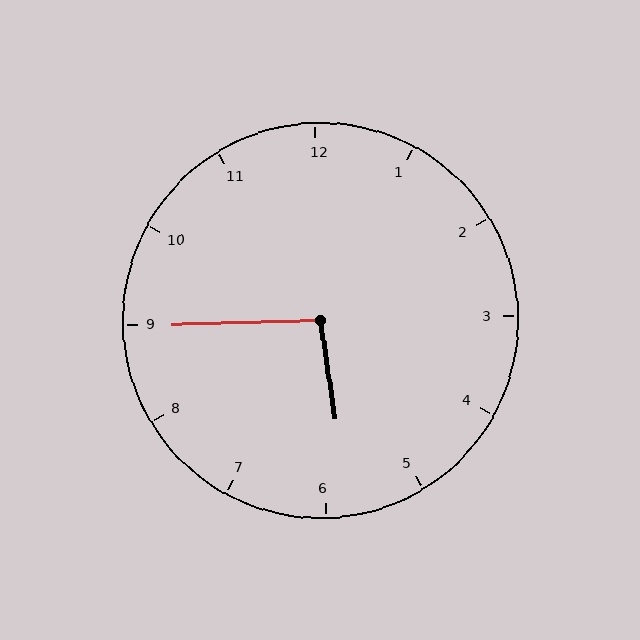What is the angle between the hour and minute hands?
Approximately 98 degrees.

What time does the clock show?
5:45.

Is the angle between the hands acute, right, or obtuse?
It is obtuse.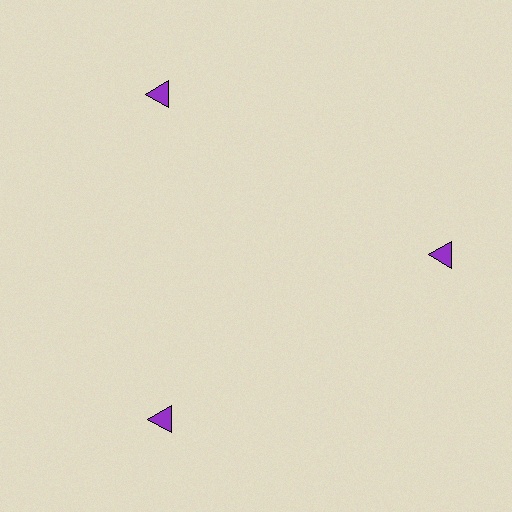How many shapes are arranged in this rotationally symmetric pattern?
There are 3 shapes, arranged in 3 groups of 1.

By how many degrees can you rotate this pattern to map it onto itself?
The pattern maps onto itself every 120 degrees of rotation.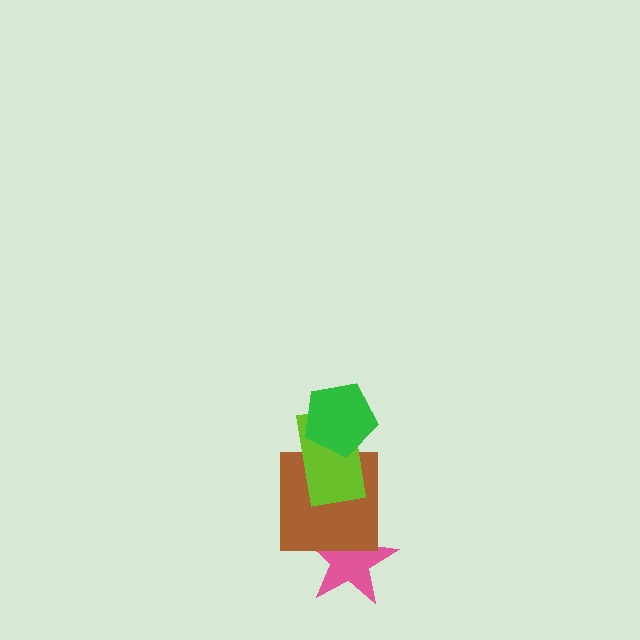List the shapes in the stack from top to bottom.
From top to bottom: the green pentagon, the lime rectangle, the brown square, the pink star.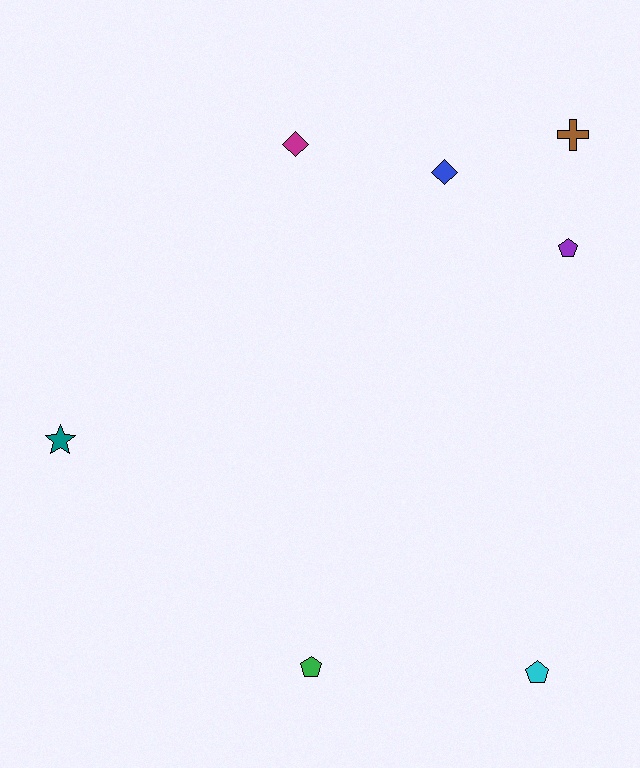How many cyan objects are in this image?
There is 1 cyan object.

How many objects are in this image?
There are 7 objects.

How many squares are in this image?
There are no squares.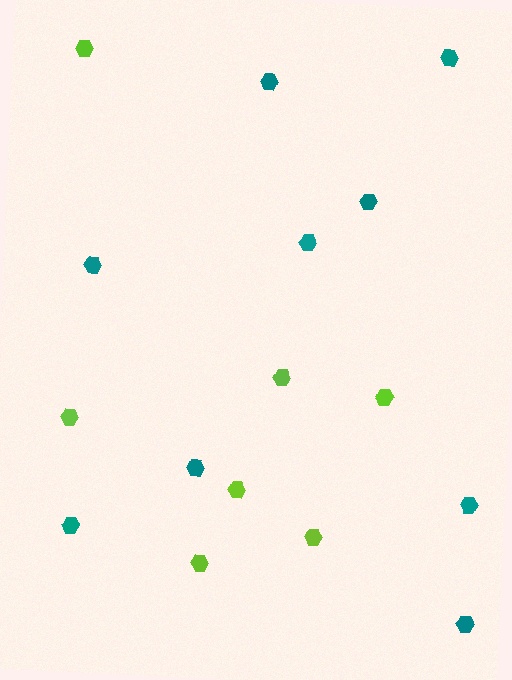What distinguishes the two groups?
There are 2 groups: one group of teal hexagons (9) and one group of lime hexagons (7).